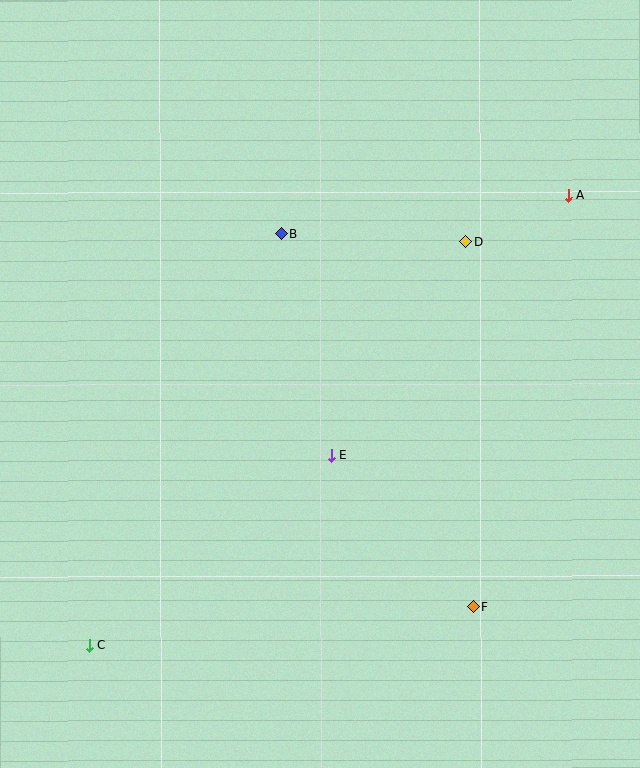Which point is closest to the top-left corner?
Point B is closest to the top-left corner.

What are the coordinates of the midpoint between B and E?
The midpoint between B and E is at (306, 345).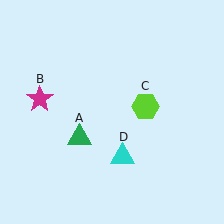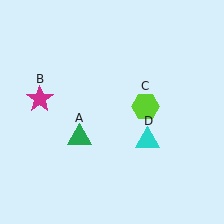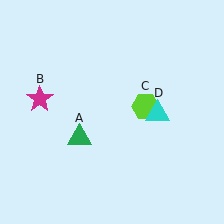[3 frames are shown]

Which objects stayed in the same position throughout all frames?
Green triangle (object A) and magenta star (object B) and lime hexagon (object C) remained stationary.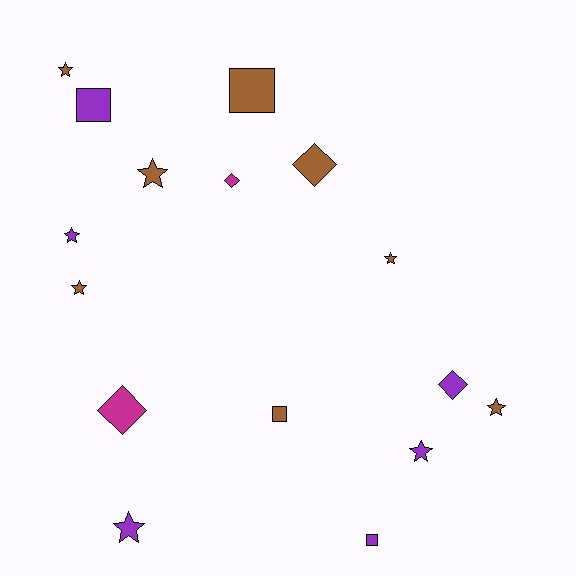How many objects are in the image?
There are 16 objects.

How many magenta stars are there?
There are no magenta stars.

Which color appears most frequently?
Brown, with 8 objects.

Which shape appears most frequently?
Star, with 8 objects.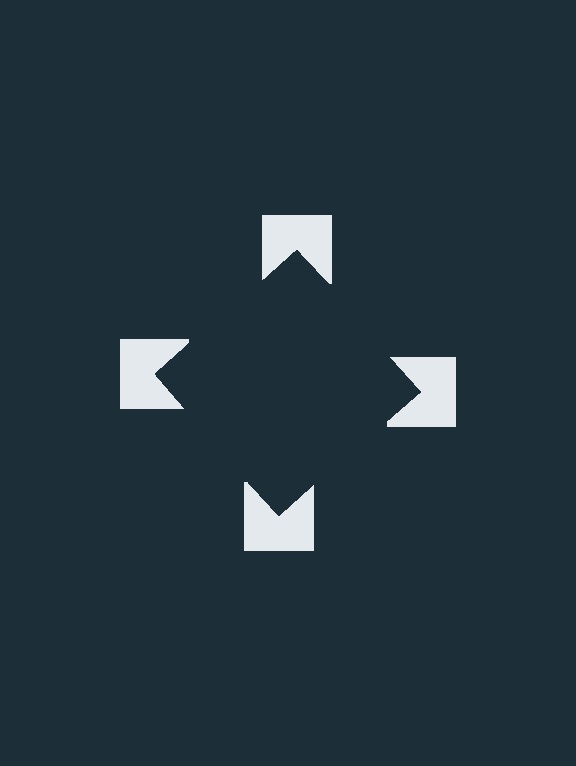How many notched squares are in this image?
There are 4 — one at each vertex of the illusory square.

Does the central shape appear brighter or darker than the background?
It typically appears slightly darker than the background, even though no actual brightness change is drawn.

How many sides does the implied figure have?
4 sides.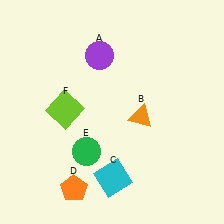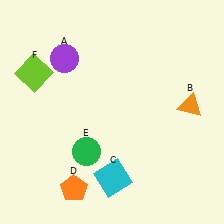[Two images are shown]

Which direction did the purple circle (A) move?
The purple circle (A) moved left.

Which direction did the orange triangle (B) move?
The orange triangle (B) moved right.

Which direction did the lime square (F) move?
The lime square (F) moved up.